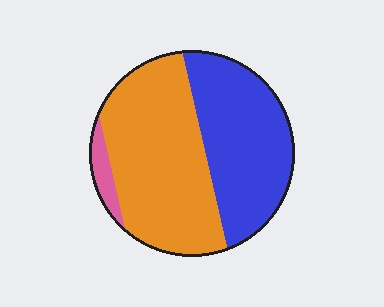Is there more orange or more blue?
Orange.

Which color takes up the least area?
Pink, at roughly 5%.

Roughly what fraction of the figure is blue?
Blue covers 42% of the figure.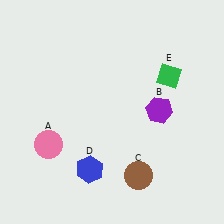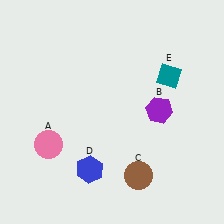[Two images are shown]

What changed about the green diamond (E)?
In Image 1, E is green. In Image 2, it changed to teal.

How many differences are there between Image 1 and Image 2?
There is 1 difference between the two images.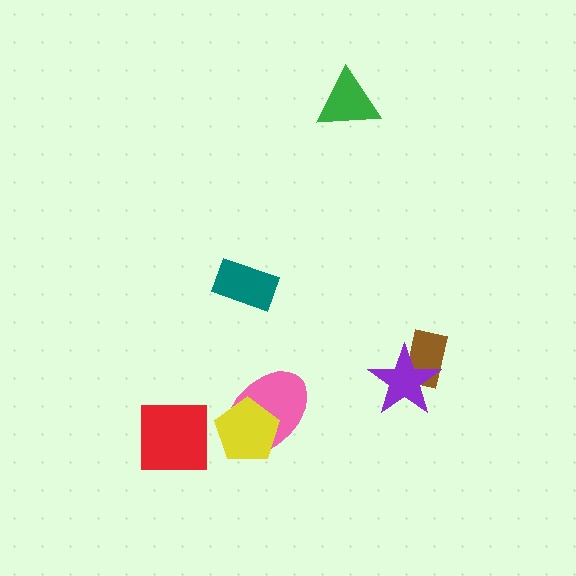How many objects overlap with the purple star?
1 object overlaps with the purple star.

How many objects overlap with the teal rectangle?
0 objects overlap with the teal rectangle.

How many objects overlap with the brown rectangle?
1 object overlaps with the brown rectangle.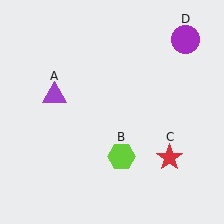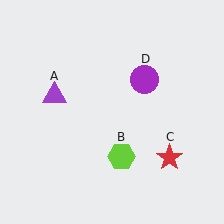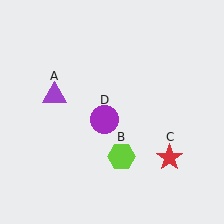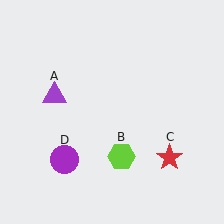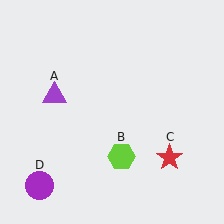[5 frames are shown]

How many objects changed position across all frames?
1 object changed position: purple circle (object D).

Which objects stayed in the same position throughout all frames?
Purple triangle (object A) and lime hexagon (object B) and red star (object C) remained stationary.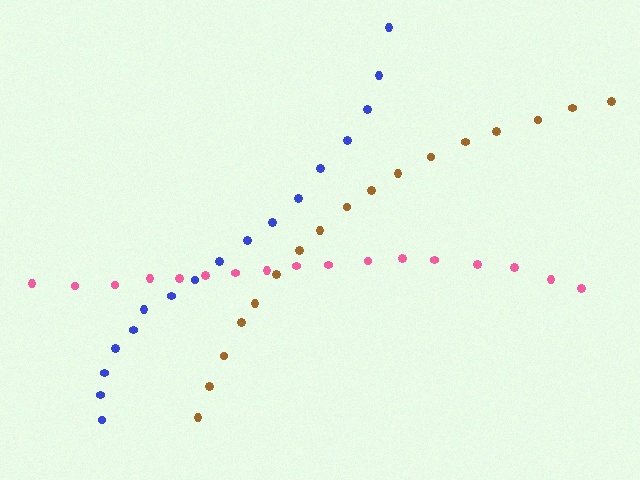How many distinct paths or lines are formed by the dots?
There are 3 distinct paths.